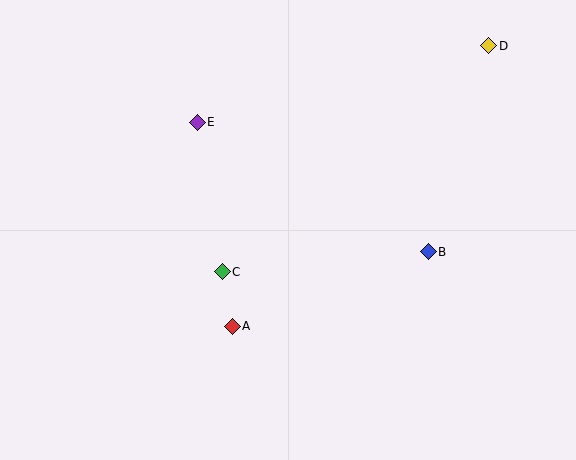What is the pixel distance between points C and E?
The distance between C and E is 151 pixels.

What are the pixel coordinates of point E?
Point E is at (197, 122).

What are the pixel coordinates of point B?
Point B is at (428, 252).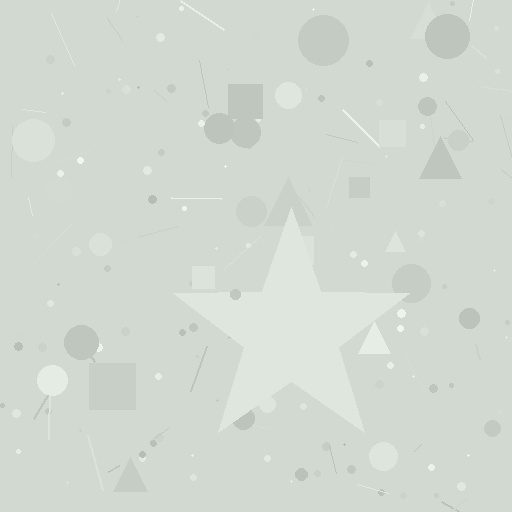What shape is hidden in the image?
A star is hidden in the image.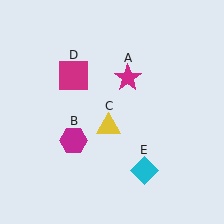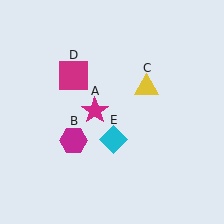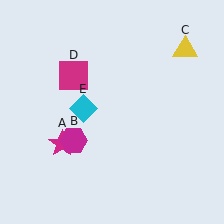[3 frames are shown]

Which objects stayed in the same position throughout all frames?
Magenta hexagon (object B) and magenta square (object D) remained stationary.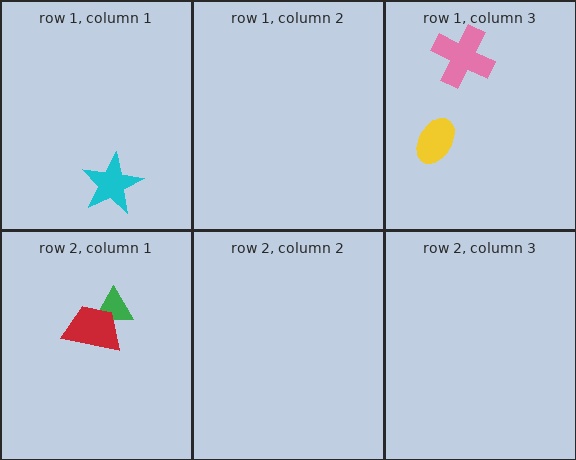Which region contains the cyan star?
The row 1, column 1 region.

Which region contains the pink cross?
The row 1, column 3 region.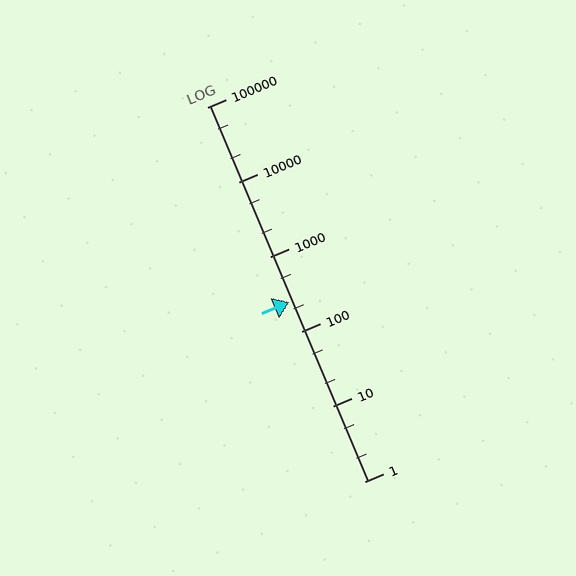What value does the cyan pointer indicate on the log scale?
The pointer indicates approximately 250.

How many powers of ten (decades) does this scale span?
The scale spans 5 decades, from 1 to 100000.